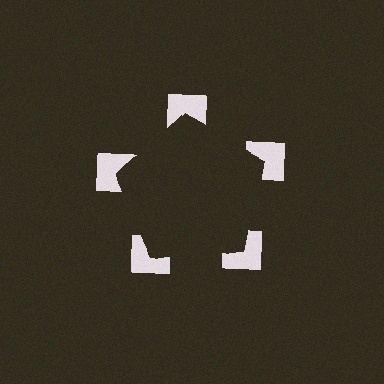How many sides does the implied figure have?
5 sides.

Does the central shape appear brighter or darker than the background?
It typically appears slightly darker than the background, even though no actual brightness change is drawn.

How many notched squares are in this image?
There are 5 — one at each vertex of the illusory pentagon.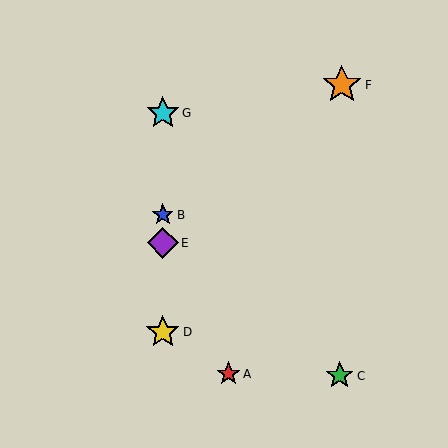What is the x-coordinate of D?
Object D is at x≈163.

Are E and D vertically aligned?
Yes, both are at x≈163.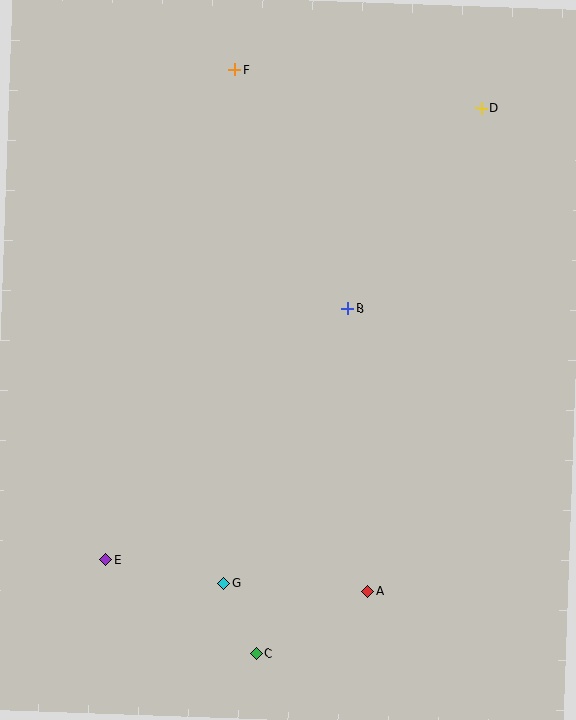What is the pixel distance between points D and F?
The distance between D and F is 249 pixels.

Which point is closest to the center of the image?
Point B at (347, 308) is closest to the center.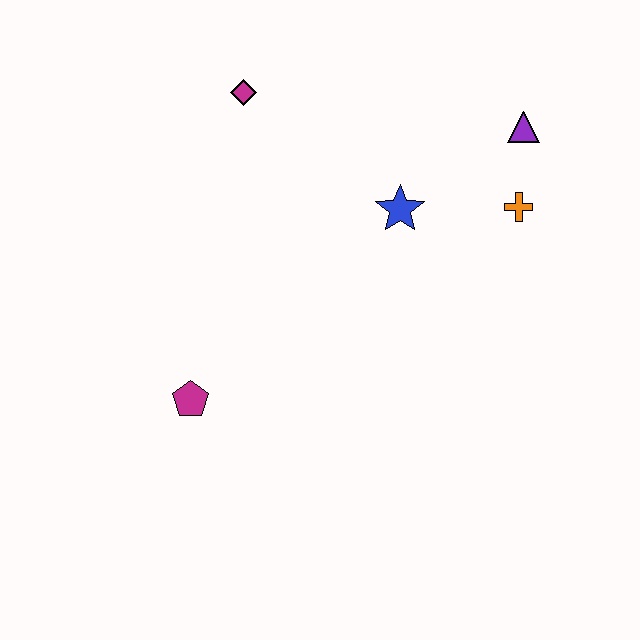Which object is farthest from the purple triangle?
The magenta pentagon is farthest from the purple triangle.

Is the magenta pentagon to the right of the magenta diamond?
No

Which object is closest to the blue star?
The orange cross is closest to the blue star.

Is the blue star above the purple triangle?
No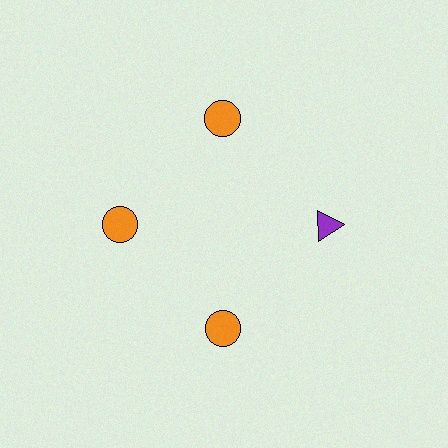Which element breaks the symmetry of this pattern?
The purple triangle at roughly the 3 o'clock position breaks the symmetry. All other shapes are orange circles.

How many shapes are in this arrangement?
There are 4 shapes arranged in a ring pattern.